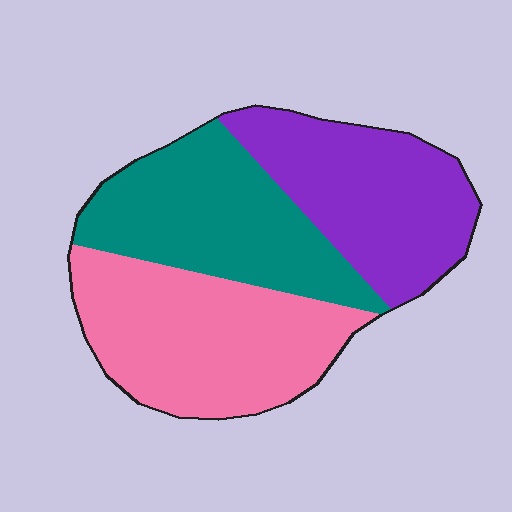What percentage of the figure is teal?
Teal takes up about one third (1/3) of the figure.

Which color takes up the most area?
Pink, at roughly 35%.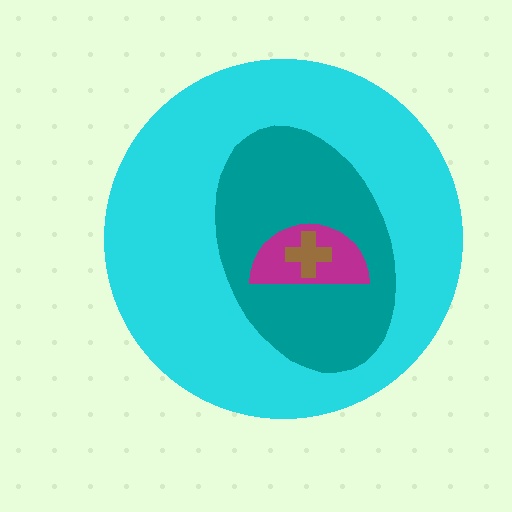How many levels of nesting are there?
4.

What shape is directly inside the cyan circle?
The teal ellipse.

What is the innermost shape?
The brown cross.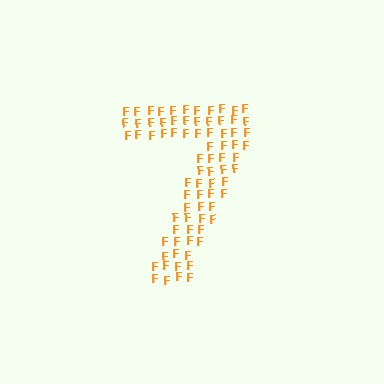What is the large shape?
The large shape is the digit 7.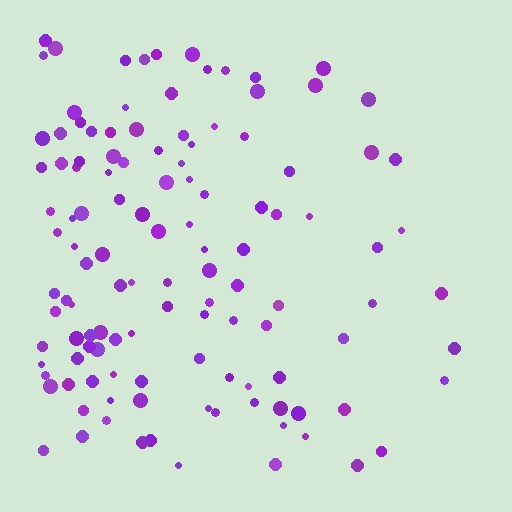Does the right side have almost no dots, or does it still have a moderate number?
Still a moderate number, just noticeably fewer than the left.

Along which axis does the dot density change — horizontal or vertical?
Horizontal.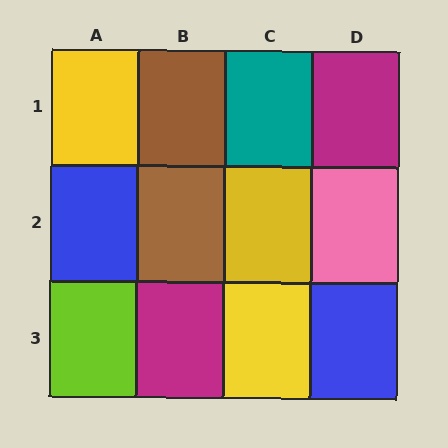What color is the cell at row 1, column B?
Brown.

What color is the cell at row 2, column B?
Brown.